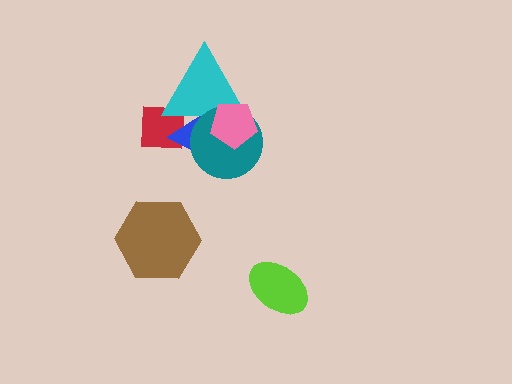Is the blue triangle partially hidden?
Yes, it is partially covered by another shape.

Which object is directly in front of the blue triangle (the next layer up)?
The cyan triangle is directly in front of the blue triangle.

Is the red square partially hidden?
Yes, it is partially covered by another shape.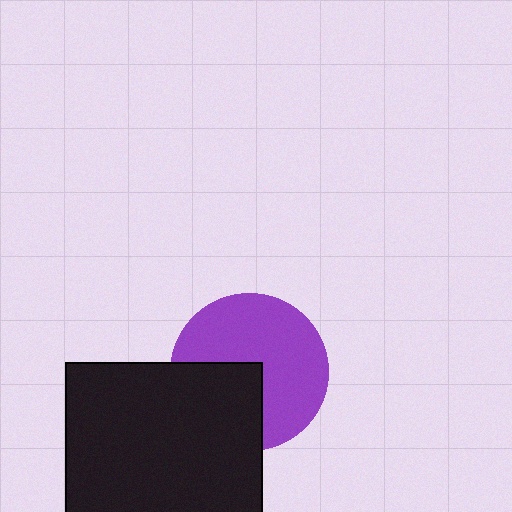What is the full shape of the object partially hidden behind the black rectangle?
The partially hidden object is a purple circle.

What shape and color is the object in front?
The object in front is a black rectangle.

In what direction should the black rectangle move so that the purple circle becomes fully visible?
The black rectangle should move toward the lower-left. That is the shortest direction to clear the overlap and leave the purple circle fully visible.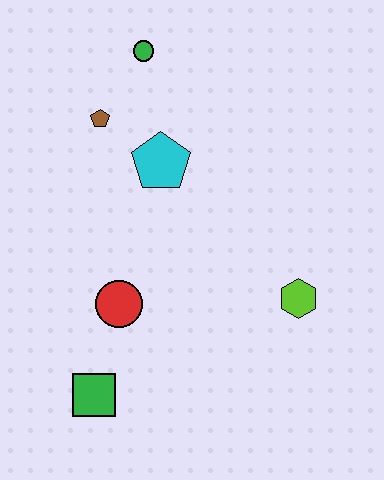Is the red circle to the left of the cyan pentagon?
Yes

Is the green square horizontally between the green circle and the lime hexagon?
No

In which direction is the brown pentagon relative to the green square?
The brown pentagon is above the green square.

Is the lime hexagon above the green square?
Yes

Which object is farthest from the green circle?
The green square is farthest from the green circle.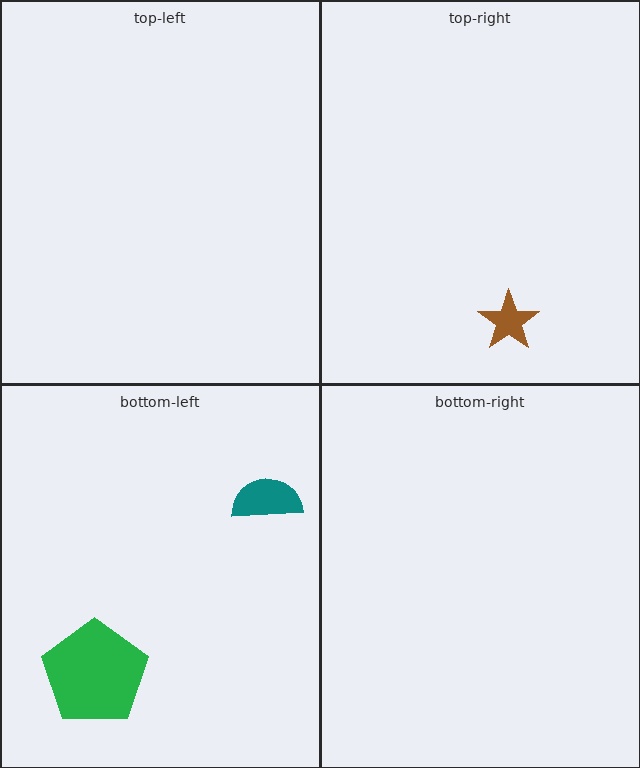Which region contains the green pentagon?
The bottom-left region.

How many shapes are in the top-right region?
1.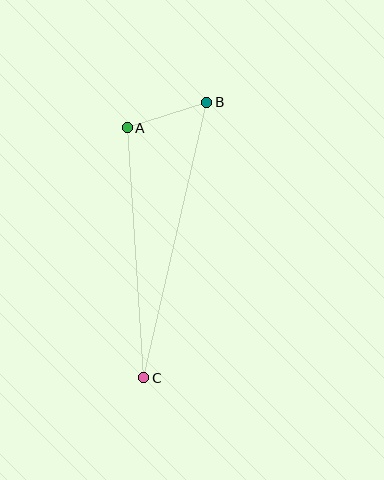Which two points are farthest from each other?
Points B and C are farthest from each other.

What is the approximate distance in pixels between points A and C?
The distance between A and C is approximately 250 pixels.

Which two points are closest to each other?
Points A and B are closest to each other.